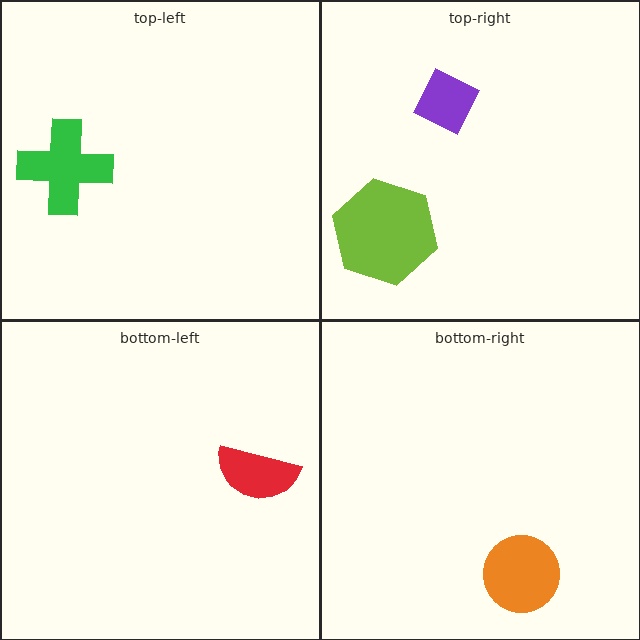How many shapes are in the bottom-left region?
1.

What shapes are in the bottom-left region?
The red semicircle.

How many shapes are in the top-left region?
1.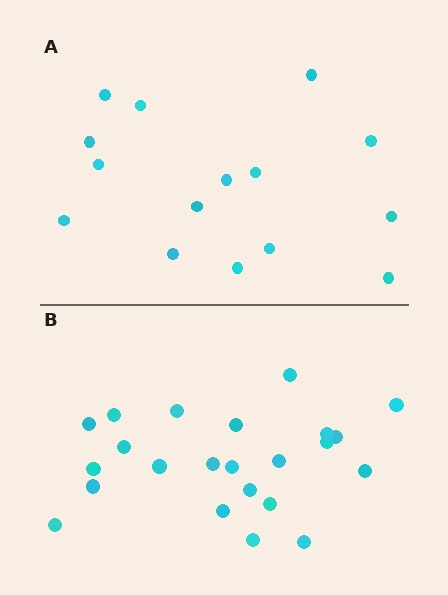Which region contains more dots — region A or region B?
Region B (the bottom region) has more dots.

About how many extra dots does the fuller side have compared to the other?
Region B has roughly 8 or so more dots than region A.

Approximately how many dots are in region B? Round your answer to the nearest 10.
About 20 dots. (The exact count is 23, which rounds to 20.)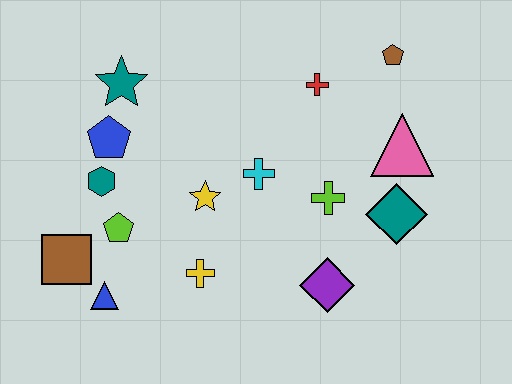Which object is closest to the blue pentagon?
The teal hexagon is closest to the blue pentagon.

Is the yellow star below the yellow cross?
No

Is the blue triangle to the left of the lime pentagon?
Yes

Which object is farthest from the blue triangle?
The brown pentagon is farthest from the blue triangle.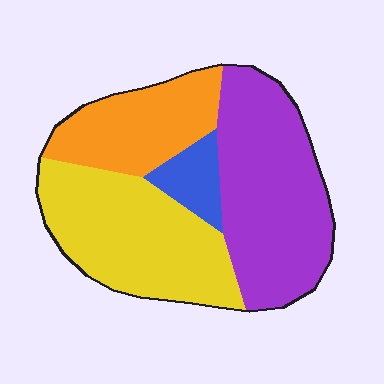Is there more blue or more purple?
Purple.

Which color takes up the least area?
Blue, at roughly 5%.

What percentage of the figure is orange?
Orange takes up about one fifth (1/5) of the figure.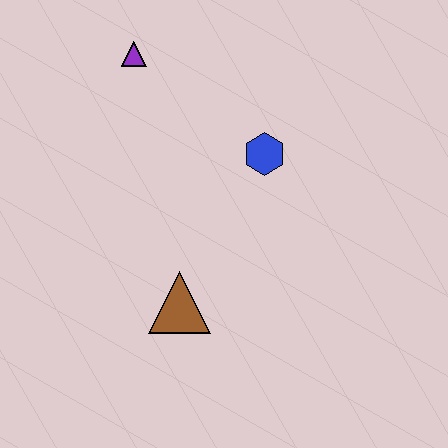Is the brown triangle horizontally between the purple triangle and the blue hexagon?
Yes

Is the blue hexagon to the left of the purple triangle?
No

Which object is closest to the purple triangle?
The blue hexagon is closest to the purple triangle.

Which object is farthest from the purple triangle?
The brown triangle is farthest from the purple triangle.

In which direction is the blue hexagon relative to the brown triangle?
The blue hexagon is above the brown triangle.